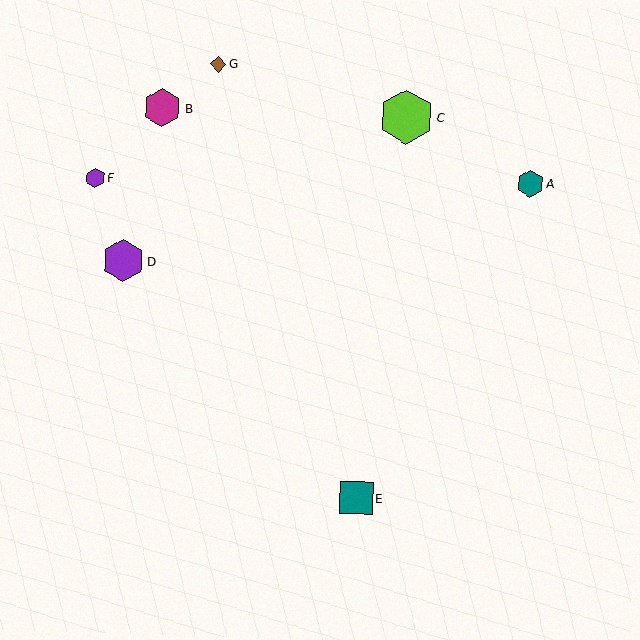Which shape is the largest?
The lime hexagon (labeled C) is the largest.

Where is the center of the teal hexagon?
The center of the teal hexagon is at (530, 184).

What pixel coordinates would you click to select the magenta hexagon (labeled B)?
Click at (162, 108) to select the magenta hexagon B.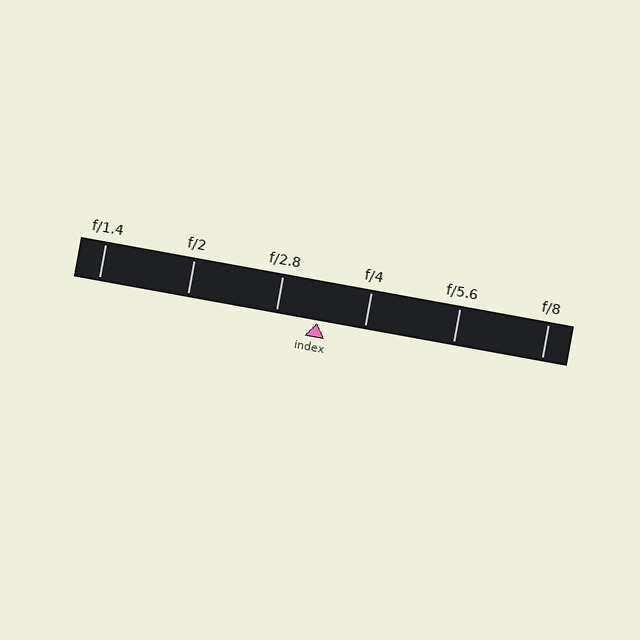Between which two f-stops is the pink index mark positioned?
The index mark is between f/2.8 and f/4.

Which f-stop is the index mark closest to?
The index mark is closest to f/2.8.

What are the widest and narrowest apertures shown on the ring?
The widest aperture shown is f/1.4 and the narrowest is f/8.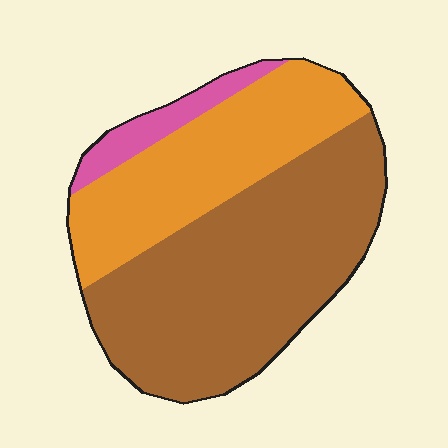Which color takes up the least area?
Pink, at roughly 10%.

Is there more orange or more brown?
Brown.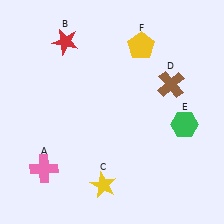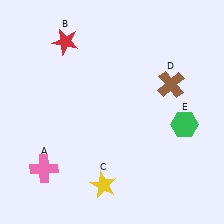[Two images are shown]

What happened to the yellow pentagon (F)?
The yellow pentagon (F) was removed in Image 2. It was in the top-right area of Image 1.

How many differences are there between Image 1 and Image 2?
There is 1 difference between the two images.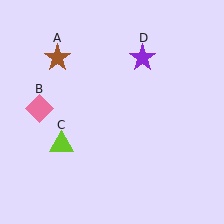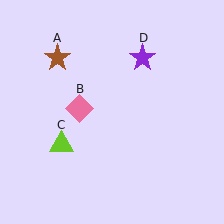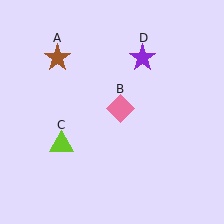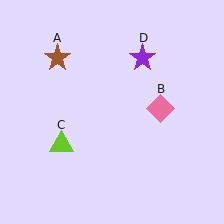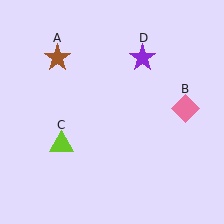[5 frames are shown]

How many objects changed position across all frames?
1 object changed position: pink diamond (object B).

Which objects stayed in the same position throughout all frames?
Brown star (object A) and lime triangle (object C) and purple star (object D) remained stationary.